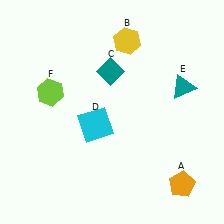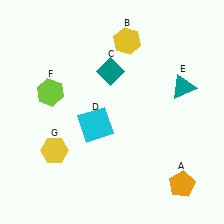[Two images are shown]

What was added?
A yellow hexagon (G) was added in Image 2.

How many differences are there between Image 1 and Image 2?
There is 1 difference between the two images.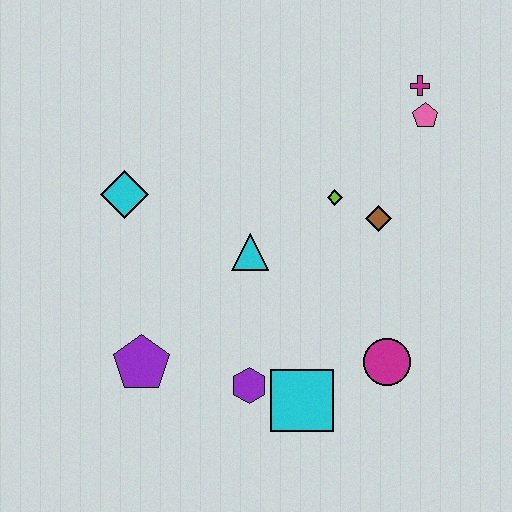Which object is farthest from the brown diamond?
The purple pentagon is farthest from the brown diamond.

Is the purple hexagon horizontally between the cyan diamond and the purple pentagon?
No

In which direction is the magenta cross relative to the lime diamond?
The magenta cross is above the lime diamond.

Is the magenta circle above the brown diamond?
No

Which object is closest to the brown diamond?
The lime diamond is closest to the brown diamond.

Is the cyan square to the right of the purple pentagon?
Yes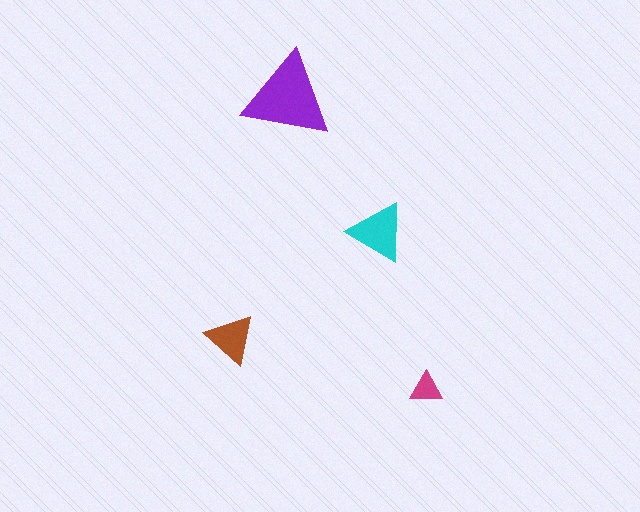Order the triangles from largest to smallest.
the purple one, the cyan one, the brown one, the magenta one.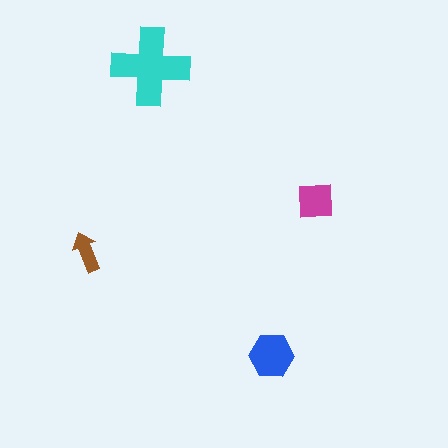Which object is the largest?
The cyan cross.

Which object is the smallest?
The brown arrow.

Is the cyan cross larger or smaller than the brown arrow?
Larger.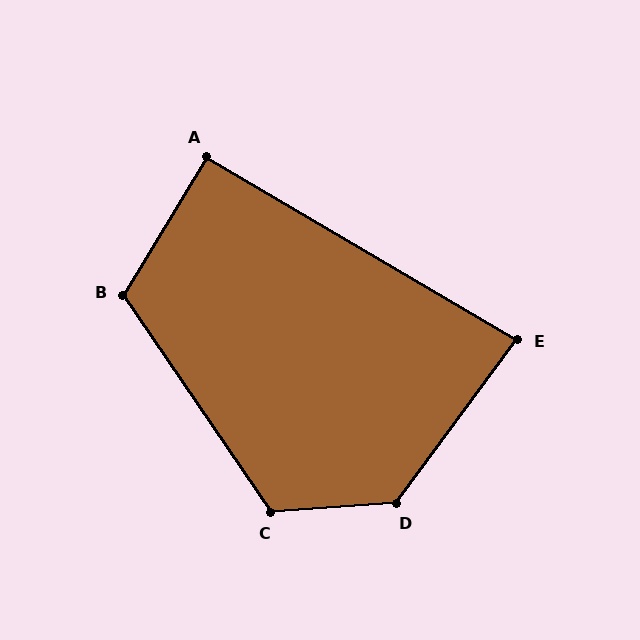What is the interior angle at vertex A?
Approximately 91 degrees (approximately right).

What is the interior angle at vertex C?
Approximately 120 degrees (obtuse).